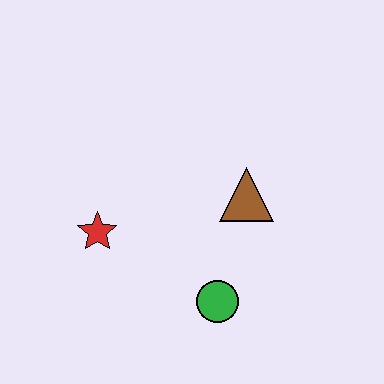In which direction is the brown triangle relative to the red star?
The brown triangle is to the right of the red star.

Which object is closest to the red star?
The green circle is closest to the red star.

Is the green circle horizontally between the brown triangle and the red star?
Yes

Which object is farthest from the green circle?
The red star is farthest from the green circle.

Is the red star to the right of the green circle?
No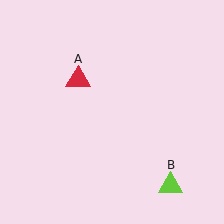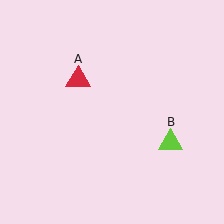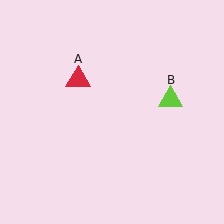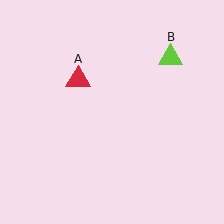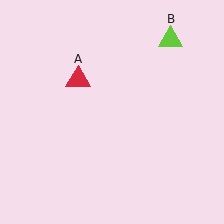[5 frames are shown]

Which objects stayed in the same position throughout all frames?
Red triangle (object A) remained stationary.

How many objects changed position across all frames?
1 object changed position: lime triangle (object B).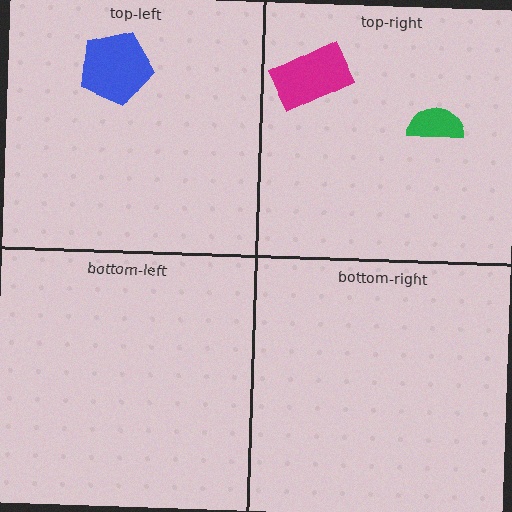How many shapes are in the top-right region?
2.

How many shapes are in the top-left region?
1.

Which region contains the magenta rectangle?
The top-right region.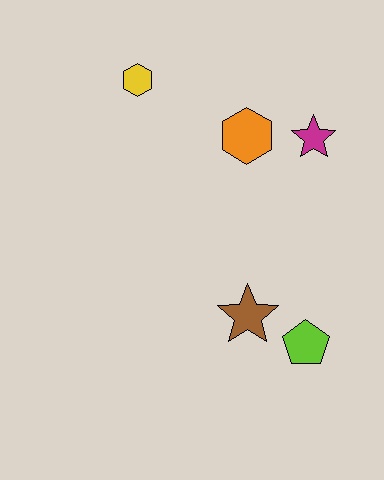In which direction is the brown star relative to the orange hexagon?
The brown star is below the orange hexagon.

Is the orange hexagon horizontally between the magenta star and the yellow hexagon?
Yes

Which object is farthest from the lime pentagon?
The yellow hexagon is farthest from the lime pentagon.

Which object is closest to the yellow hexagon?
The orange hexagon is closest to the yellow hexagon.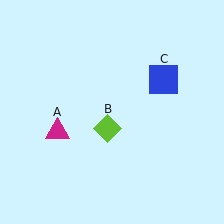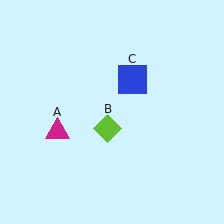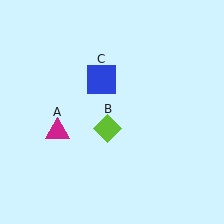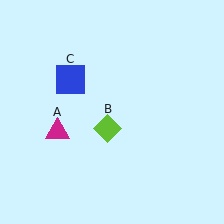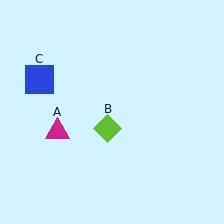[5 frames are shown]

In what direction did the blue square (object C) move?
The blue square (object C) moved left.